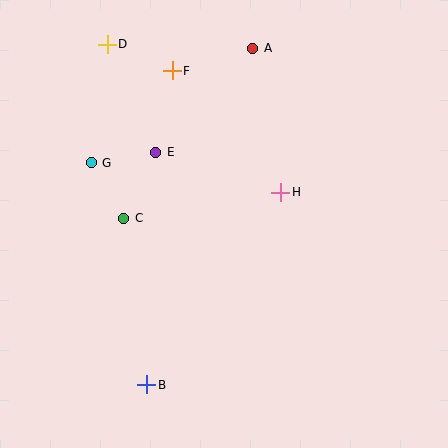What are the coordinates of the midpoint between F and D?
The midpoint between F and D is at (140, 57).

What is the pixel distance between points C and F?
The distance between C and F is 155 pixels.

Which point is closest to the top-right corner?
Point A is closest to the top-right corner.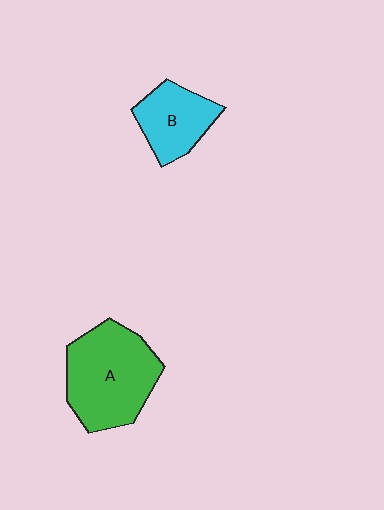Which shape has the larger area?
Shape A (green).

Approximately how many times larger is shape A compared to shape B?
Approximately 1.7 times.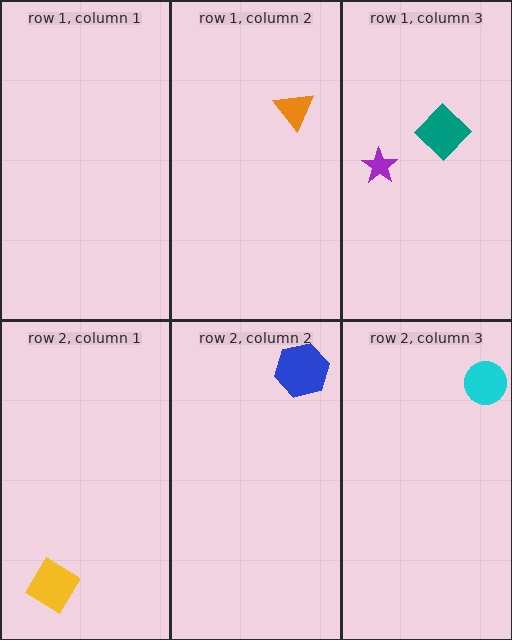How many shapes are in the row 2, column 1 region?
1.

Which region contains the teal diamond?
The row 1, column 3 region.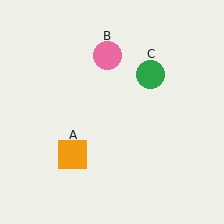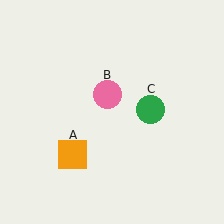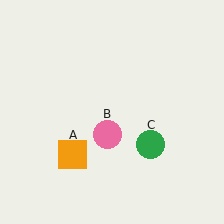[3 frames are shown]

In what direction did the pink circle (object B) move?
The pink circle (object B) moved down.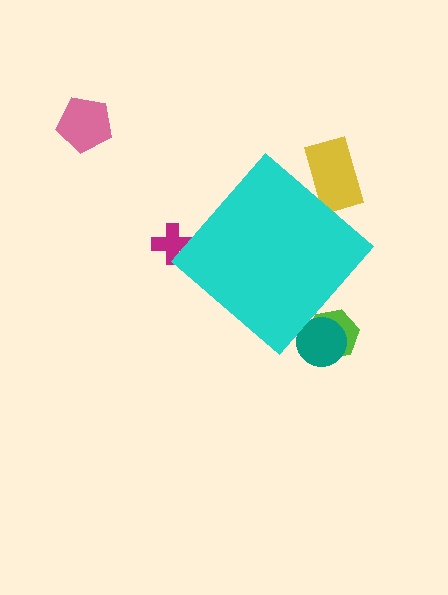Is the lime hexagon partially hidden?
Yes, the lime hexagon is partially hidden behind the cyan diamond.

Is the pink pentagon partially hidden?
No, the pink pentagon is fully visible.